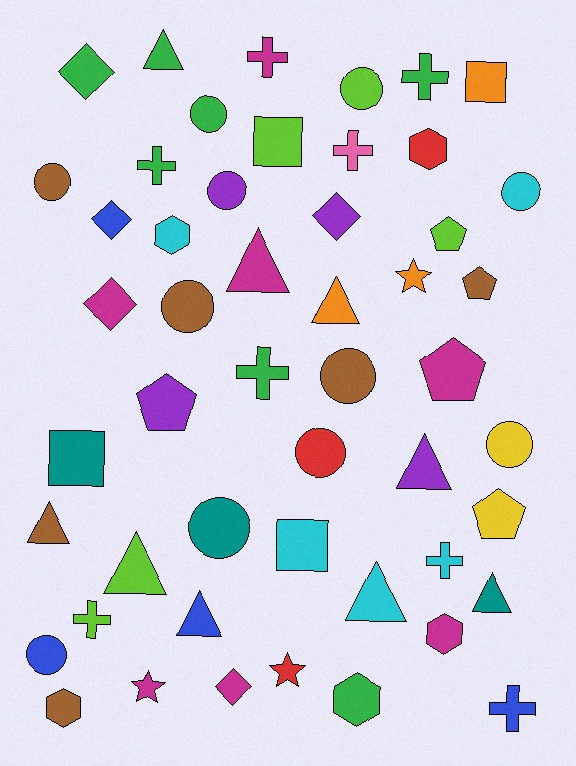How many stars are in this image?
There are 3 stars.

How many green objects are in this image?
There are 7 green objects.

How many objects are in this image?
There are 50 objects.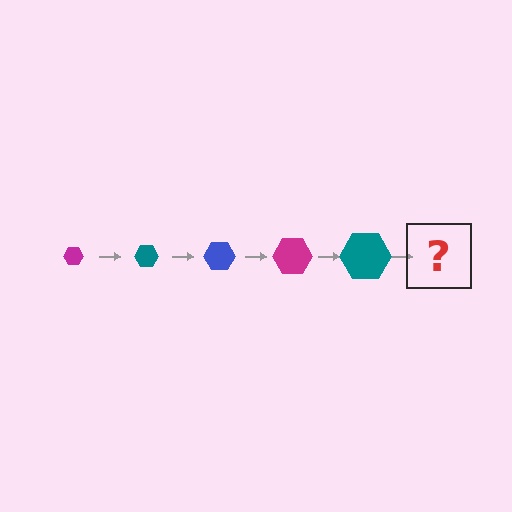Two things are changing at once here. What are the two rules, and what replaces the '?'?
The two rules are that the hexagon grows larger each step and the color cycles through magenta, teal, and blue. The '?' should be a blue hexagon, larger than the previous one.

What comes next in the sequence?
The next element should be a blue hexagon, larger than the previous one.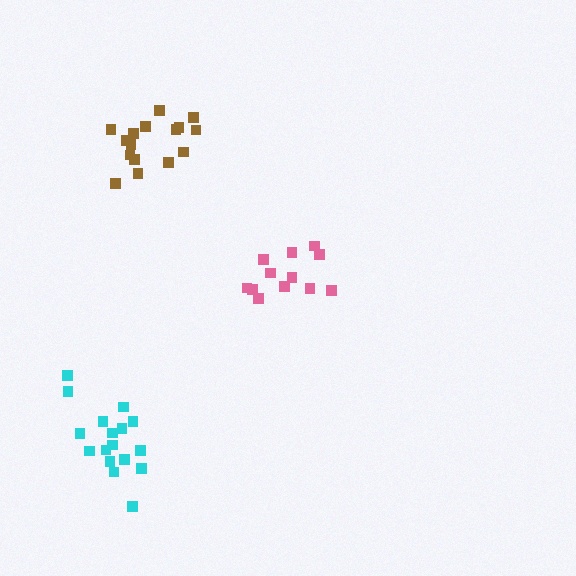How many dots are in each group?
Group 1: 12 dots, Group 2: 17 dots, Group 3: 16 dots (45 total).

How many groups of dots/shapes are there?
There are 3 groups.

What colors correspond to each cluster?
The clusters are colored: pink, cyan, brown.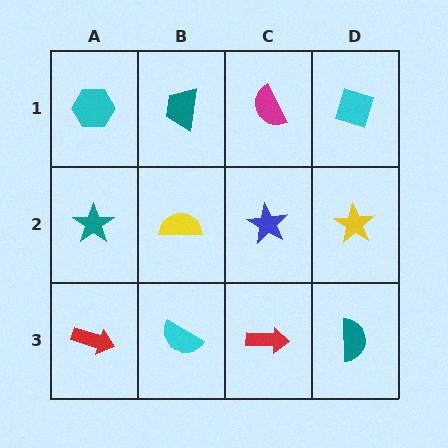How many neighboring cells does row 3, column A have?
2.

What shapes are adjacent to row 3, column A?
A teal star (row 2, column A), a cyan semicircle (row 3, column B).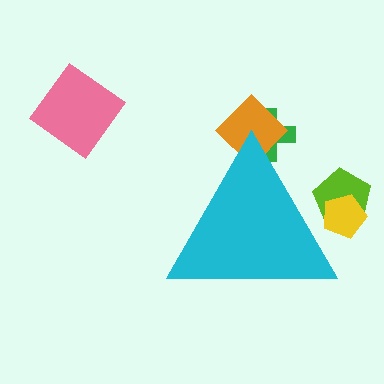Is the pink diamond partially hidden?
No, the pink diamond is fully visible.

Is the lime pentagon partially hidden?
Yes, the lime pentagon is partially hidden behind the cyan triangle.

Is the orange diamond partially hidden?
Yes, the orange diamond is partially hidden behind the cyan triangle.